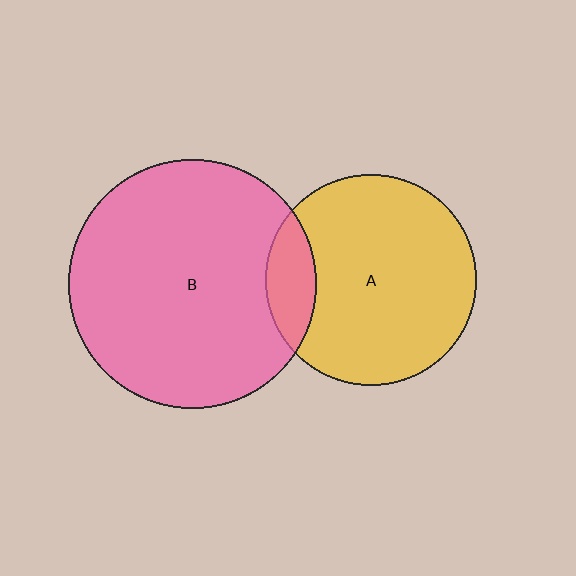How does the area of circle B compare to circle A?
Approximately 1.4 times.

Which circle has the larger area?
Circle B (pink).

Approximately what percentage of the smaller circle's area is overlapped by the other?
Approximately 15%.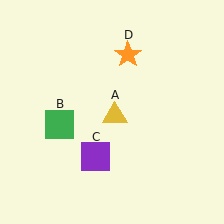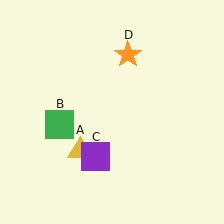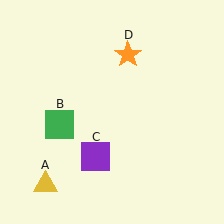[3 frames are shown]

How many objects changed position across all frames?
1 object changed position: yellow triangle (object A).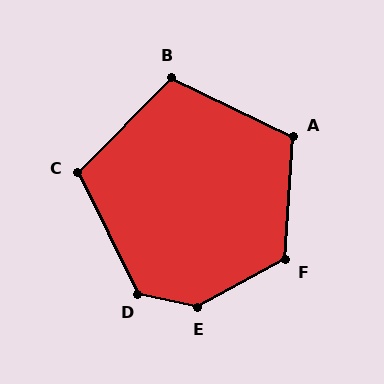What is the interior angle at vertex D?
Approximately 129 degrees (obtuse).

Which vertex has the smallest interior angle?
B, at approximately 109 degrees.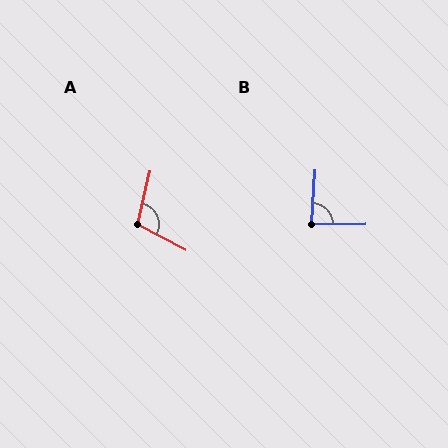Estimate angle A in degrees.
Approximately 105 degrees.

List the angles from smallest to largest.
B (85°), A (105°).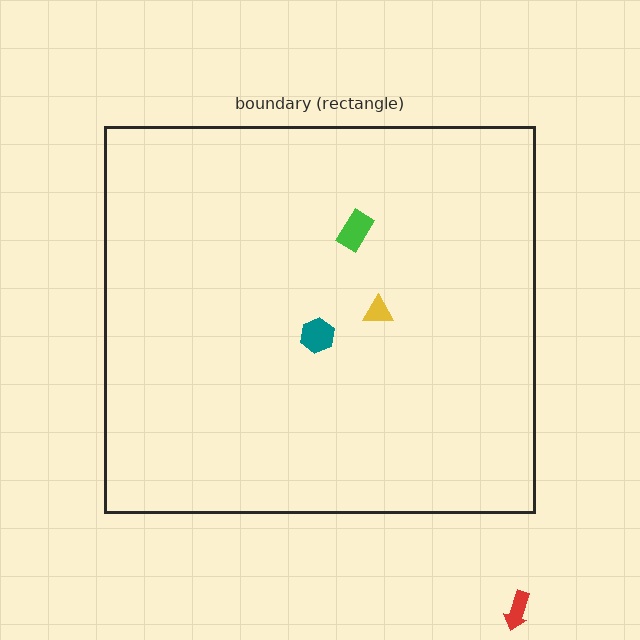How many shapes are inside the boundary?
3 inside, 1 outside.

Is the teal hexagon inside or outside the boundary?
Inside.